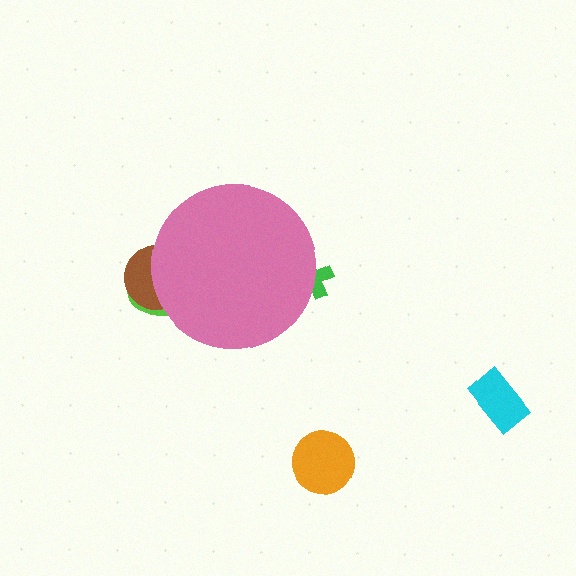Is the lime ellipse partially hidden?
Yes, the lime ellipse is partially hidden behind the pink circle.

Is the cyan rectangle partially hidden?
No, the cyan rectangle is fully visible.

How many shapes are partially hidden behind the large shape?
3 shapes are partially hidden.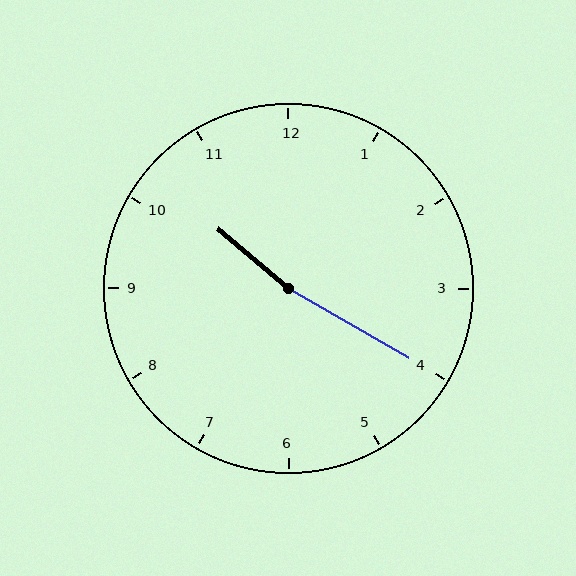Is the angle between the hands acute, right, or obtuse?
It is obtuse.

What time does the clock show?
10:20.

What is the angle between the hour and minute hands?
Approximately 170 degrees.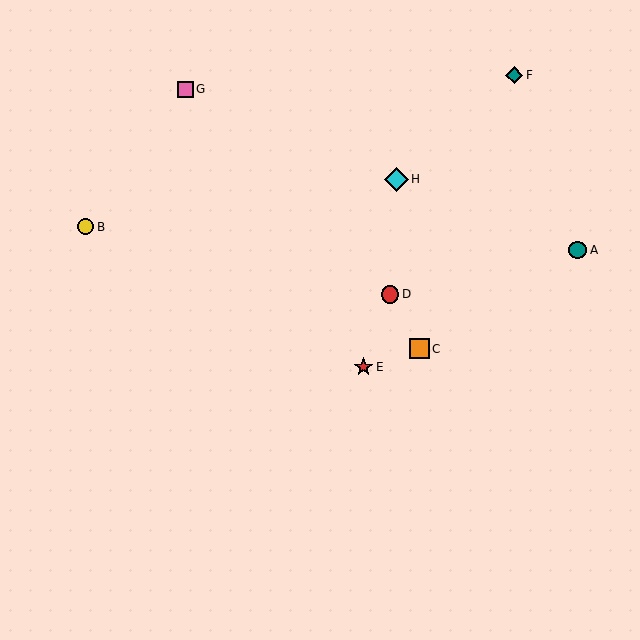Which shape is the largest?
The cyan diamond (labeled H) is the largest.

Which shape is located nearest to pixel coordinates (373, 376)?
The red star (labeled E) at (363, 367) is nearest to that location.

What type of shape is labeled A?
Shape A is a teal circle.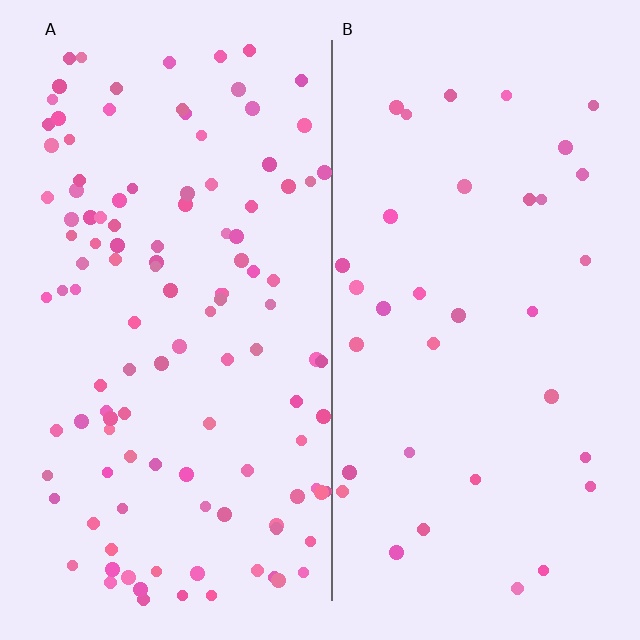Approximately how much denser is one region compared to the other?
Approximately 3.3× — region A over region B.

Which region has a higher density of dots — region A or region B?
A (the left).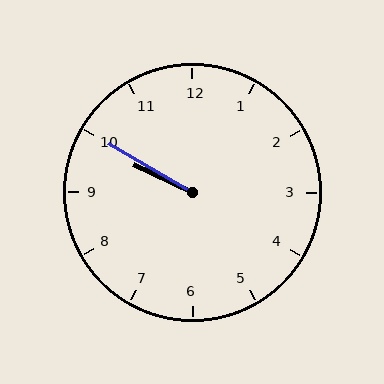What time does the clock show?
9:50.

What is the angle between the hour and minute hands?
Approximately 5 degrees.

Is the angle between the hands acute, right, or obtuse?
It is acute.